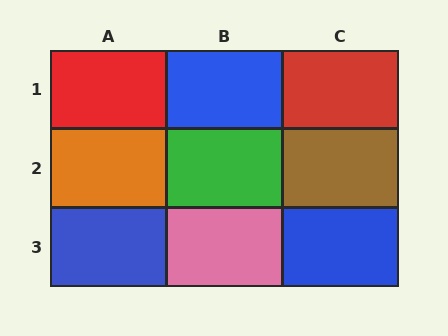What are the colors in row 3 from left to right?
Blue, pink, blue.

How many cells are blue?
3 cells are blue.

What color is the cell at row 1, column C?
Red.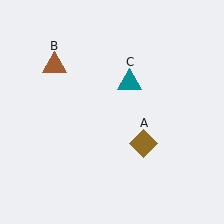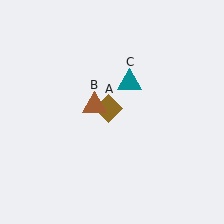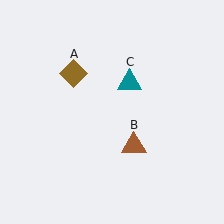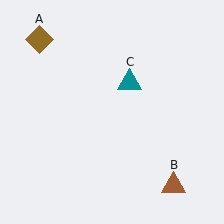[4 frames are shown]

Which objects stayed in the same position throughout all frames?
Teal triangle (object C) remained stationary.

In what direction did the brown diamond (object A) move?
The brown diamond (object A) moved up and to the left.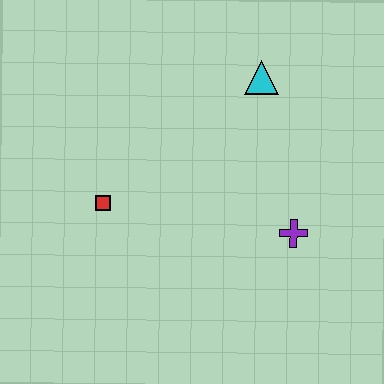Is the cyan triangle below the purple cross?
No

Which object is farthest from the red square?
The cyan triangle is farthest from the red square.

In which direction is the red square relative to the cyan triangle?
The red square is to the left of the cyan triangle.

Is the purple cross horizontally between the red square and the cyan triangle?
No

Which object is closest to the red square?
The purple cross is closest to the red square.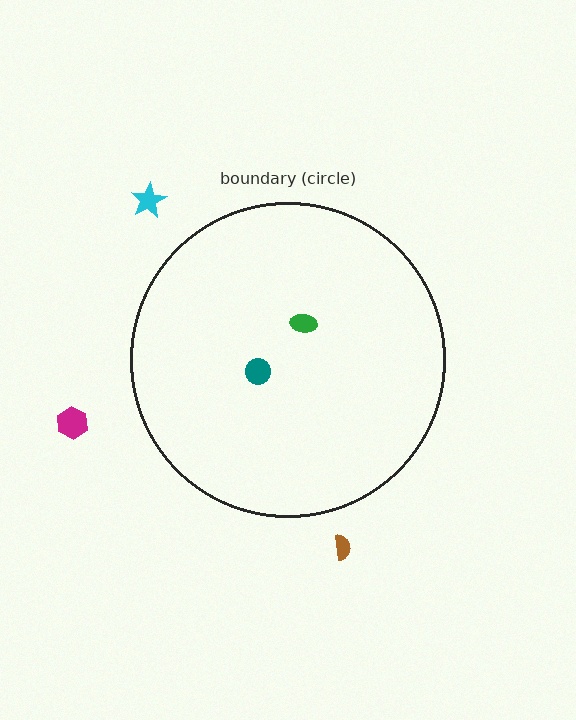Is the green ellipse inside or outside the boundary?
Inside.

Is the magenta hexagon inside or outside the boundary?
Outside.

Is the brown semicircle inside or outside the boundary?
Outside.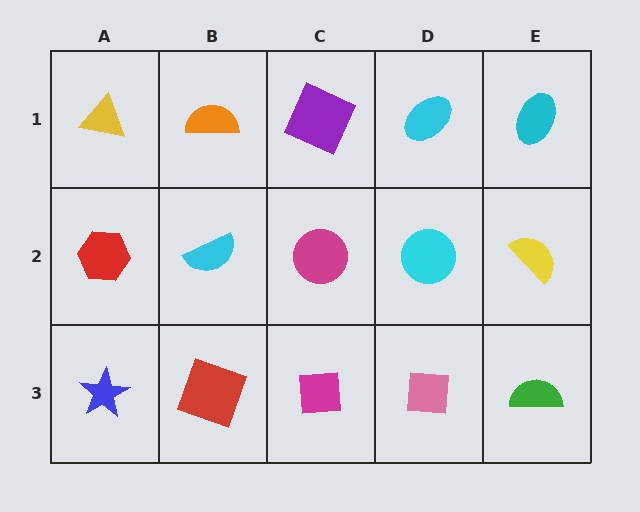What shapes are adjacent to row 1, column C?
A magenta circle (row 2, column C), an orange semicircle (row 1, column B), a cyan ellipse (row 1, column D).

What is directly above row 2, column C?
A purple square.